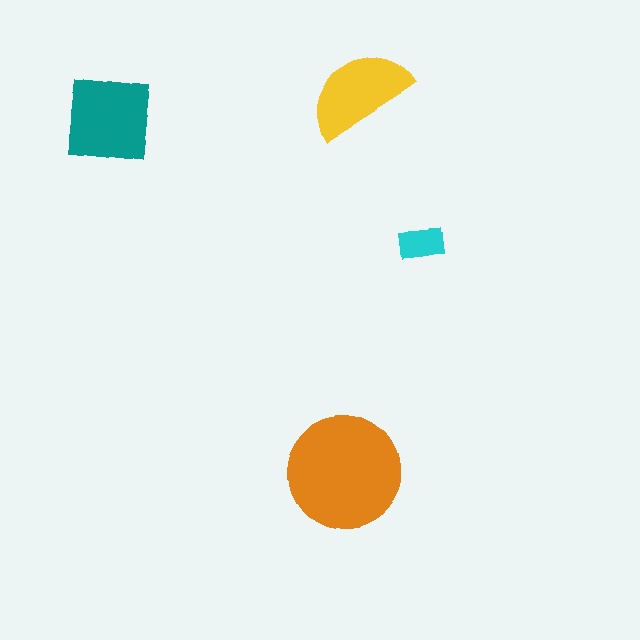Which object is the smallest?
The cyan rectangle.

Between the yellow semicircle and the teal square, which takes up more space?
The teal square.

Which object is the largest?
The orange circle.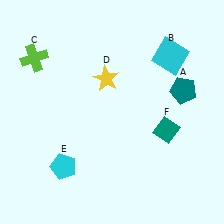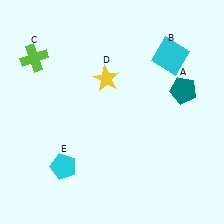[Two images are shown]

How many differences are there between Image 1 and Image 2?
There is 1 difference between the two images.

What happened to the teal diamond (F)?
The teal diamond (F) was removed in Image 2. It was in the bottom-right area of Image 1.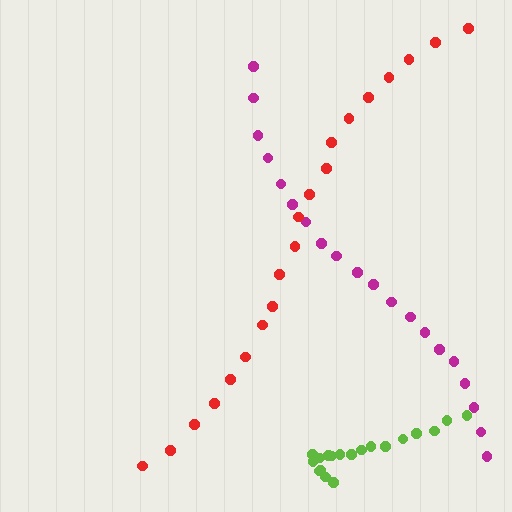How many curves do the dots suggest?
There are 3 distinct paths.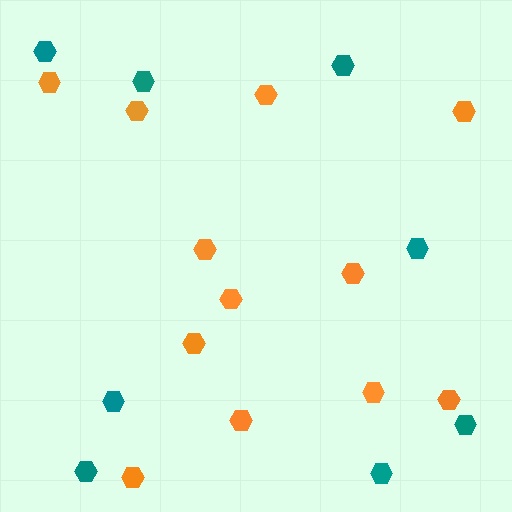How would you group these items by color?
There are 2 groups: one group of orange hexagons (12) and one group of teal hexagons (8).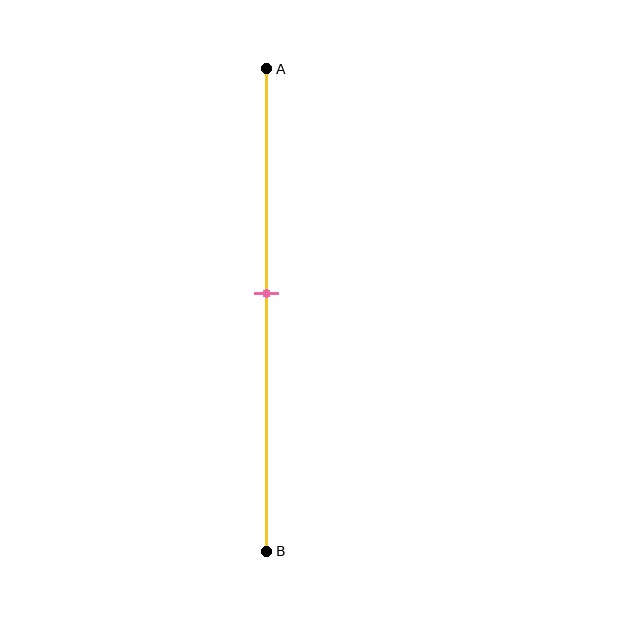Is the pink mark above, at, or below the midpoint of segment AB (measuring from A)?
The pink mark is above the midpoint of segment AB.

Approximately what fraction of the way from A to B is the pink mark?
The pink mark is approximately 45% of the way from A to B.